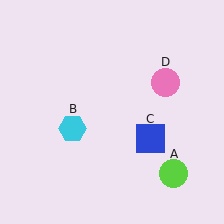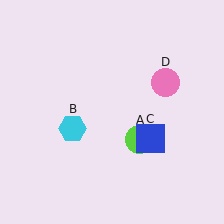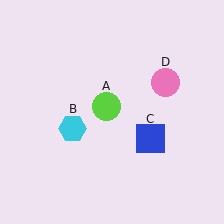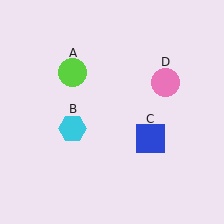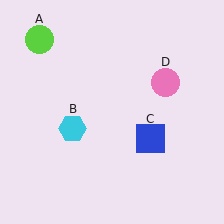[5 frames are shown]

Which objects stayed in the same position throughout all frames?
Cyan hexagon (object B) and blue square (object C) and pink circle (object D) remained stationary.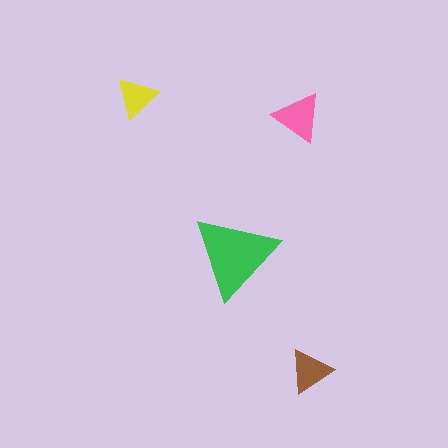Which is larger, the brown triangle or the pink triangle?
The pink one.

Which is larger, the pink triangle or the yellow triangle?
The pink one.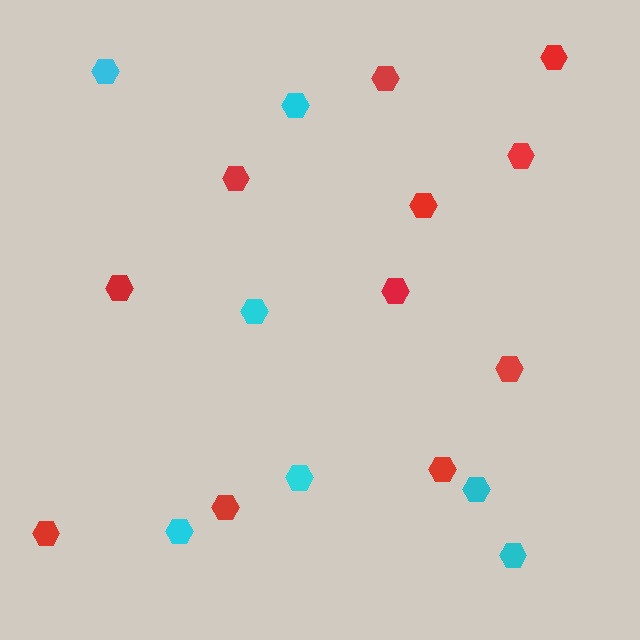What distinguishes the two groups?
There are 2 groups: one group of red hexagons (11) and one group of cyan hexagons (7).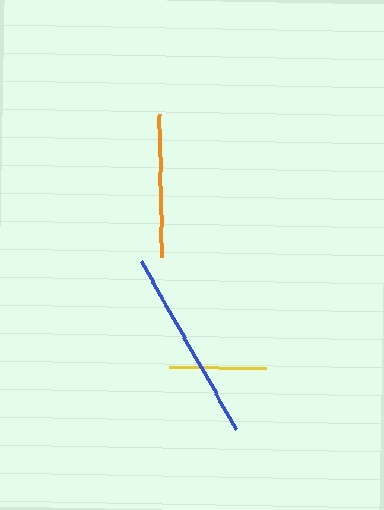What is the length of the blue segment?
The blue segment is approximately 193 pixels long.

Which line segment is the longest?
The blue line is the longest at approximately 193 pixels.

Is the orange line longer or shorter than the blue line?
The blue line is longer than the orange line.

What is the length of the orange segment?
The orange segment is approximately 144 pixels long.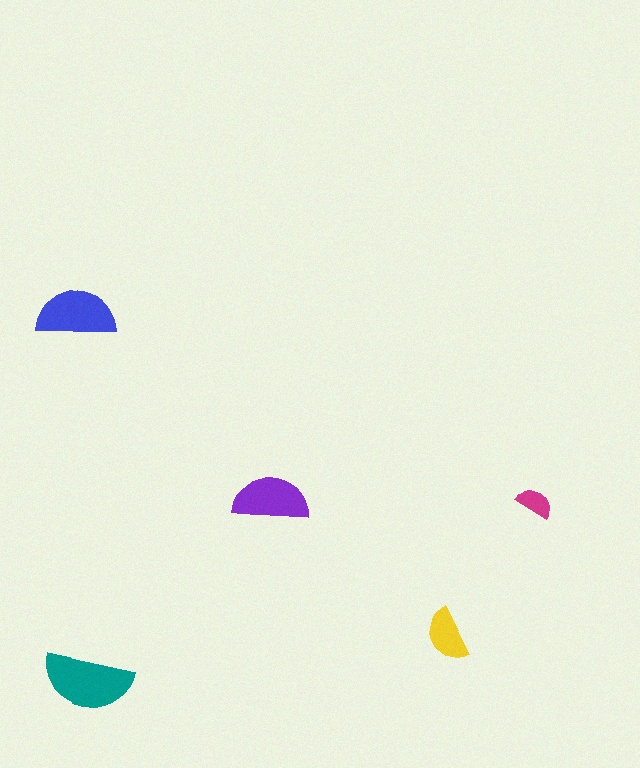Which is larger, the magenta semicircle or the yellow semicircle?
The yellow one.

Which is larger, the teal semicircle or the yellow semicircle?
The teal one.